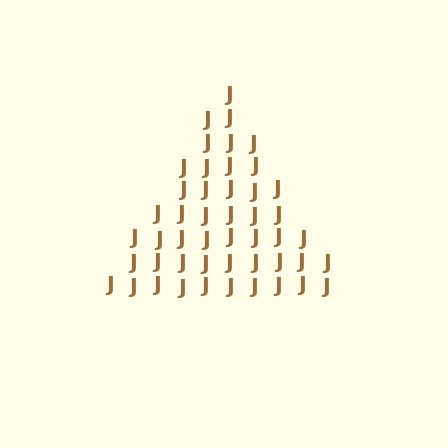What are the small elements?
The small elements are letter J's.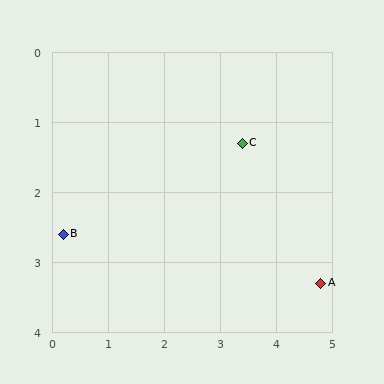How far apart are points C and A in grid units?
Points C and A are about 2.4 grid units apart.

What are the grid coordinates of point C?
Point C is at approximately (3.4, 1.3).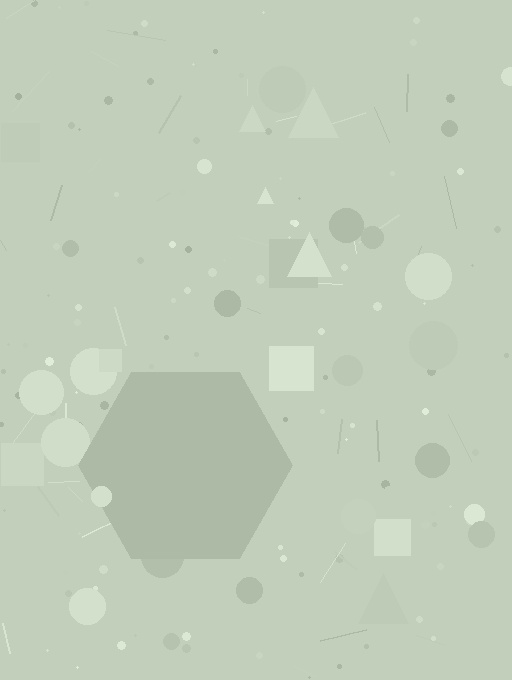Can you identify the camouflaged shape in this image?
The camouflaged shape is a hexagon.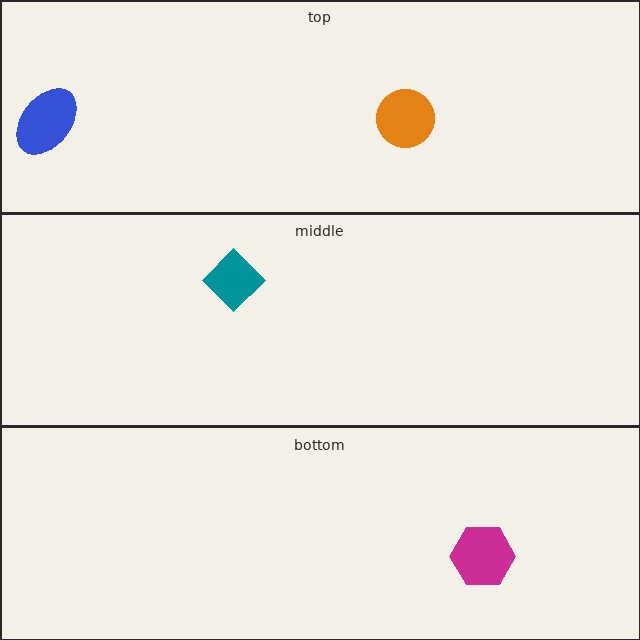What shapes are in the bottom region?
The magenta hexagon.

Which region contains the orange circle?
The top region.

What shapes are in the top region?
The orange circle, the blue ellipse.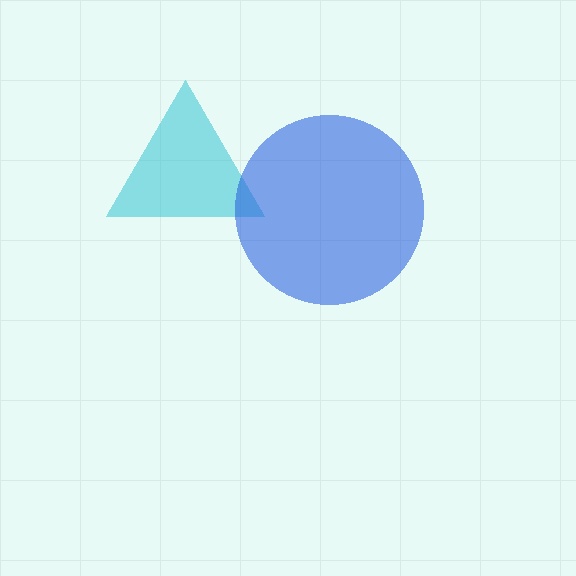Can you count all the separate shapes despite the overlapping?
Yes, there are 2 separate shapes.